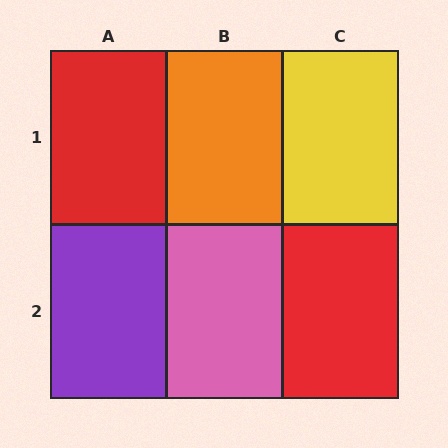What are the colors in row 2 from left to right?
Purple, pink, red.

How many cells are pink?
1 cell is pink.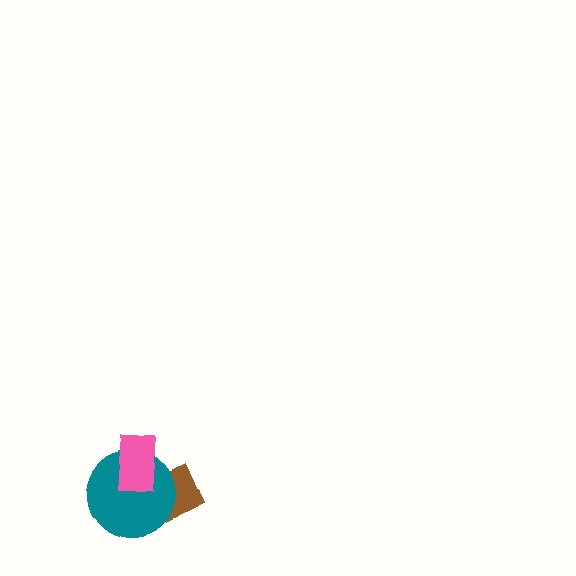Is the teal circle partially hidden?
Yes, it is partially covered by another shape.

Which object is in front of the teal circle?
The pink rectangle is in front of the teal circle.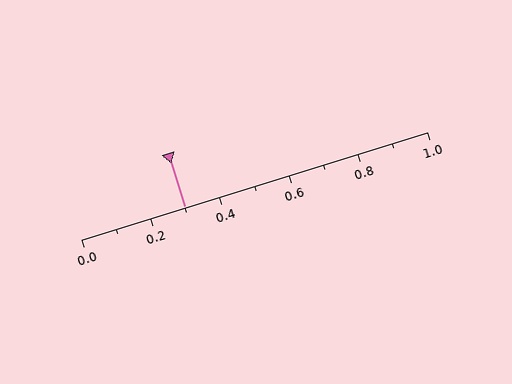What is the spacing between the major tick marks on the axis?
The major ticks are spaced 0.2 apart.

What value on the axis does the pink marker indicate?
The marker indicates approximately 0.3.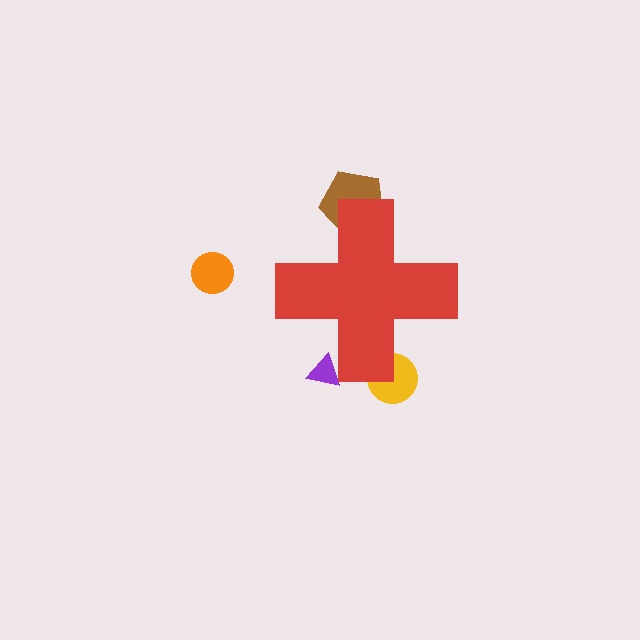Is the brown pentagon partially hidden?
Yes, the brown pentagon is partially hidden behind the red cross.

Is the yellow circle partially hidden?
Yes, the yellow circle is partially hidden behind the red cross.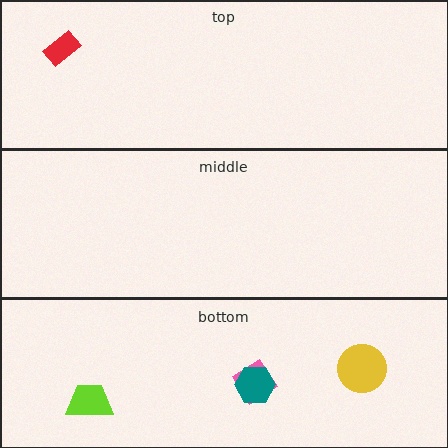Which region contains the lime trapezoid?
The bottom region.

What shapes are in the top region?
The red rectangle.